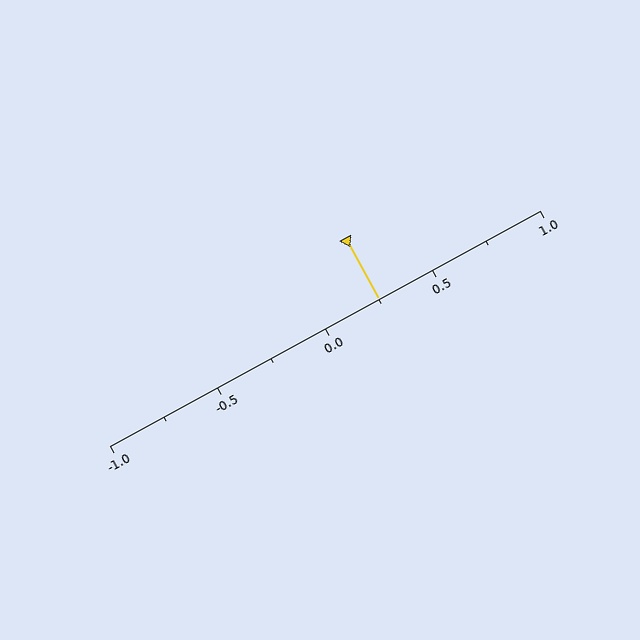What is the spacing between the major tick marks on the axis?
The major ticks are spaced 0.5 apart.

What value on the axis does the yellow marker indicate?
The marker indicates approximately 0.25.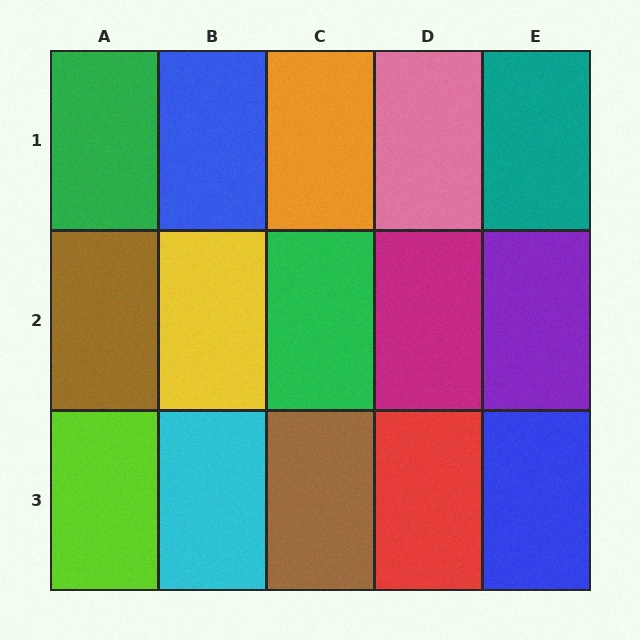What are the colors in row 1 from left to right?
Green, blue, orange, pink, teal.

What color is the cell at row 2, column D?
Magenta.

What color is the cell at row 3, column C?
Brown.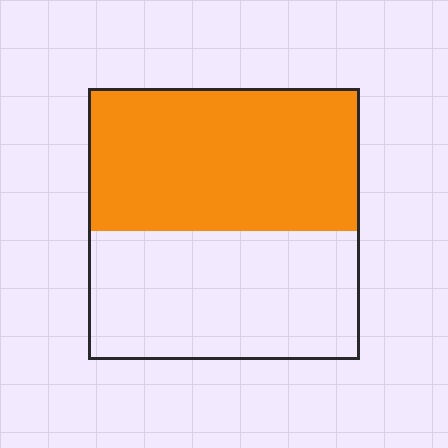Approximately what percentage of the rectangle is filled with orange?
Approximately 55%.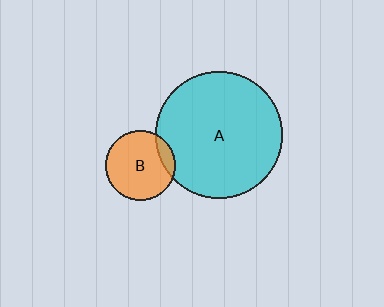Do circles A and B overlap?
Yes.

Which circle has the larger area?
Circle A (cyan).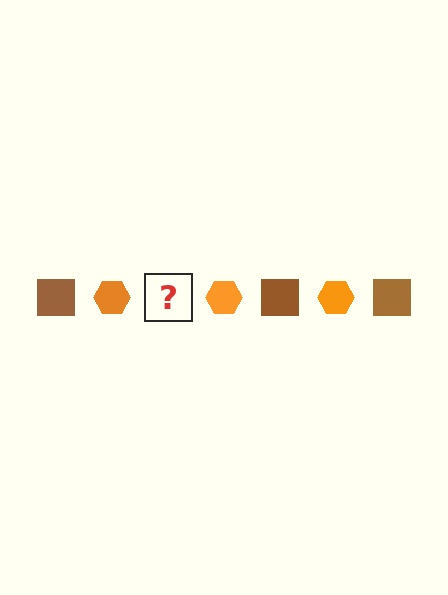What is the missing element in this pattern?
The missing element is a brown square.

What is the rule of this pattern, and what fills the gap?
The rule is that the pattern alternates between brown square and orange hexagon. The gap should be filled with a brown square.